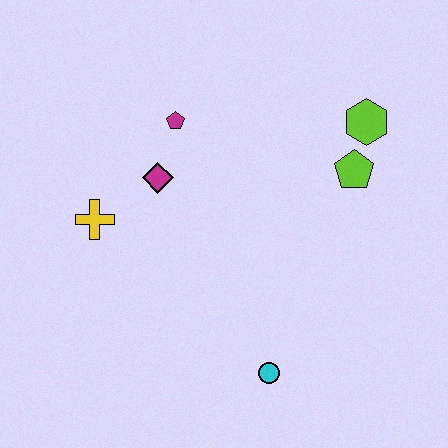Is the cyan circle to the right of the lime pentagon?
No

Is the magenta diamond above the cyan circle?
Yes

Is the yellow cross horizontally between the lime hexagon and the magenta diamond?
No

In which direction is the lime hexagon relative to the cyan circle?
The lime hexagon is above the cyan circle.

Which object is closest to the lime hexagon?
The lime pentagon is closest to the lime hexagon.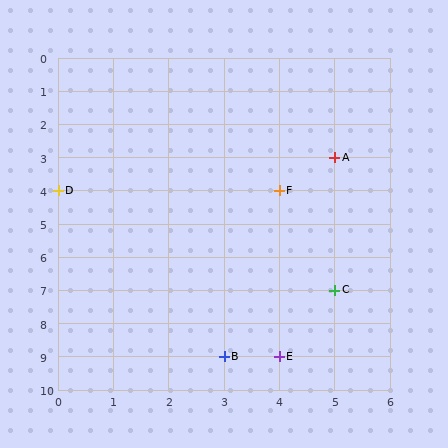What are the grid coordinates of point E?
Point E is at grid coordinates (4, 9).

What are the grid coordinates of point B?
Point B is at grid coordinates (3, 9).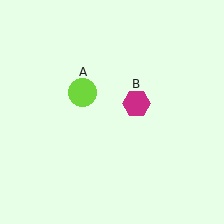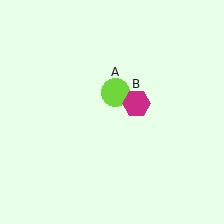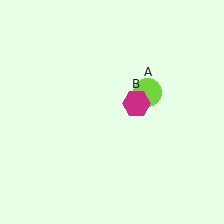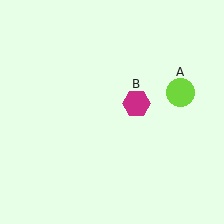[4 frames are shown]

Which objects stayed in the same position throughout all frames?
Magenta hexagon (object B) remained stationary.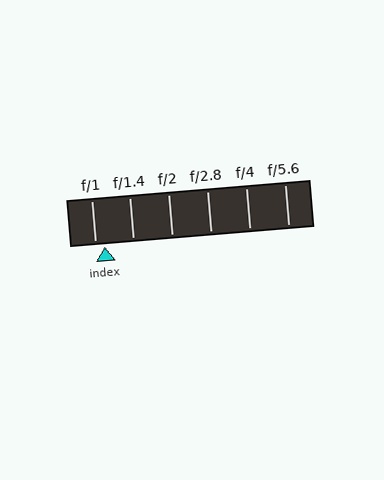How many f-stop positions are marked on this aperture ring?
There are 6 f-stop positions marked.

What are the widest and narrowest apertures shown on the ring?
The widest aperture shown is f/1 and the narrowest is f/5.6.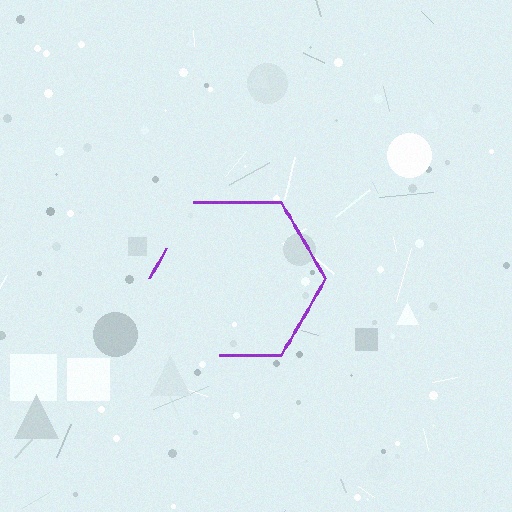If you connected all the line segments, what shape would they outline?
They would outline a hexagon.